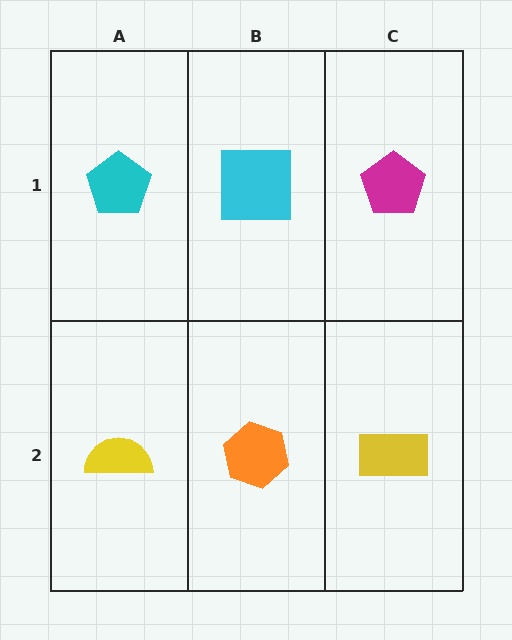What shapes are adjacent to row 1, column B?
An orange hexagon (row 2, column B), a cyan pentagon (row 1, column A), a magenta pentagon (row 1, column C).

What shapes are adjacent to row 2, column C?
A magenta pentagon (row 1, column C), an orange hexagon (row 2, column B).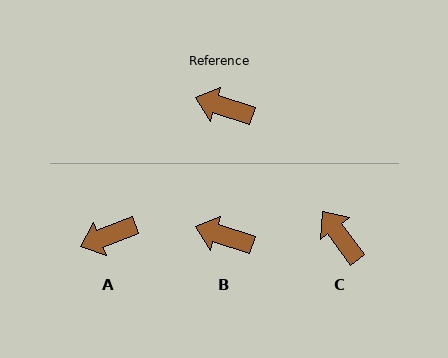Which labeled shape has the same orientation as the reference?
B.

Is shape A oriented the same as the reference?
No, it is off by about 39 degrees.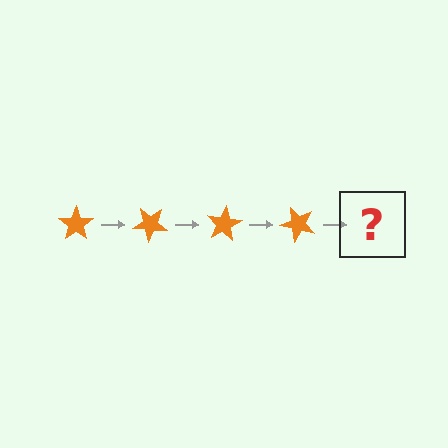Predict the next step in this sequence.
The next step is an orange star rotated 160 degrees.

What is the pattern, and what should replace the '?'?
The pattern is that the star rotates 40 degrees each step. The '?' should be an orange star rotated 160 degrees.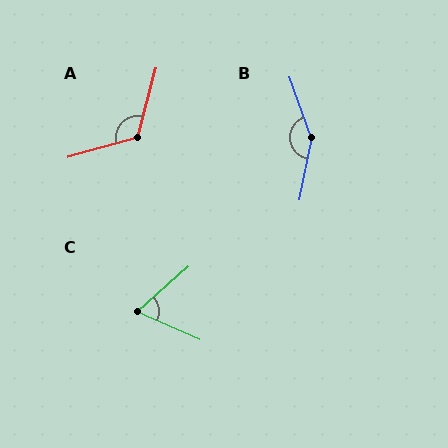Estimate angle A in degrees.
Approximately 121 degrees.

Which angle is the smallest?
C, at approximately 65 degrees.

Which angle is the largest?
B, at approximately 149 degrees.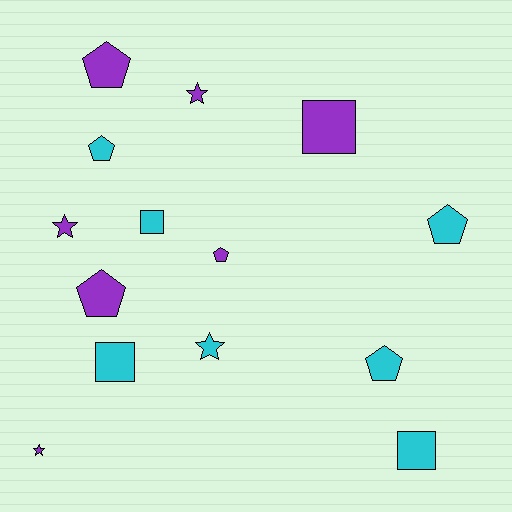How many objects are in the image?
There are 14 objects.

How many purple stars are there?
There are 3 purple stars.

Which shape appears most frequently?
Pentagon, with 6 objects.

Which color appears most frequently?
Purple, with 7 objects.